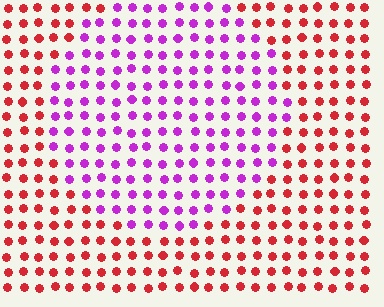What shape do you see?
I see a circle.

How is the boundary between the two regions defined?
The boundary is defined purely by a slight shift in hue (about 62 degrees). Spacing, size, and orientation are identical on both sides.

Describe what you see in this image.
The image is filled with small red elements in a uniform arrangement. A circle-shaped region is visible where the elements are tinted to a slightly different hue, forming a subtle color boundary.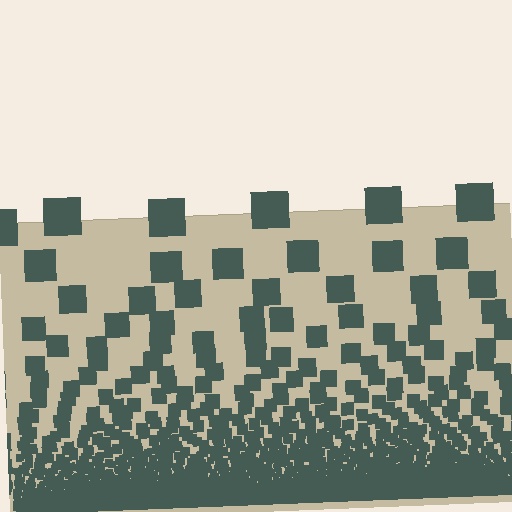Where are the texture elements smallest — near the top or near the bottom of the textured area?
Near the bottom.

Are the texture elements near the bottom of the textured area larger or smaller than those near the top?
Smaller. The gradient is inverted — elements near the bottom are smaller and denser.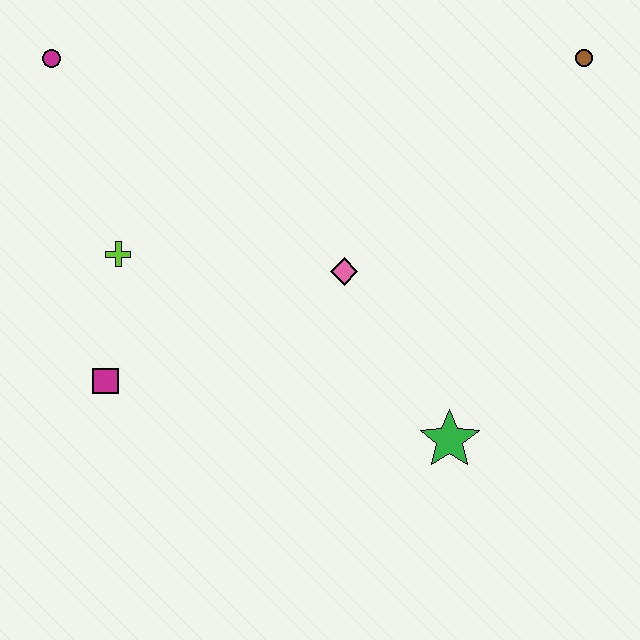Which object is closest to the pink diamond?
The green star is closest to the pink diamond.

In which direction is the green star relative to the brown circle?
The green star is below the brown circle.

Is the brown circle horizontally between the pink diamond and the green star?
No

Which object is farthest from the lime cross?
The brown circle is farthest from the lime cross.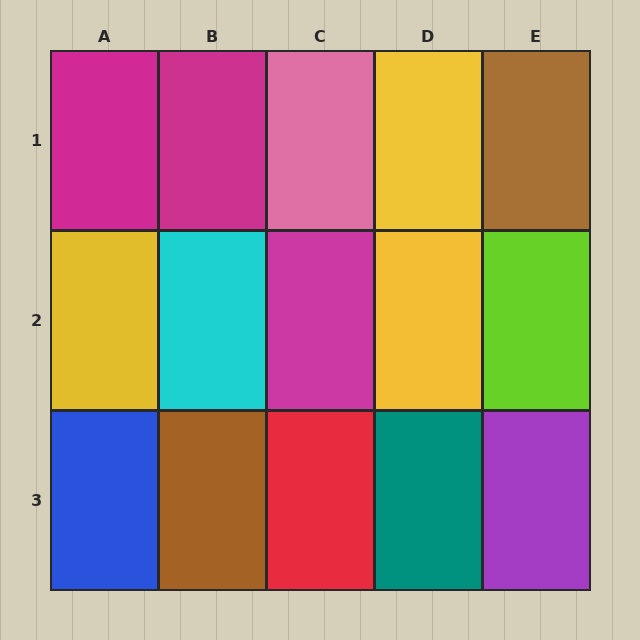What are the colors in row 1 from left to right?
Magenta, magenta, pink, yellow, brown.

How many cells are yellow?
3 cells are yellow.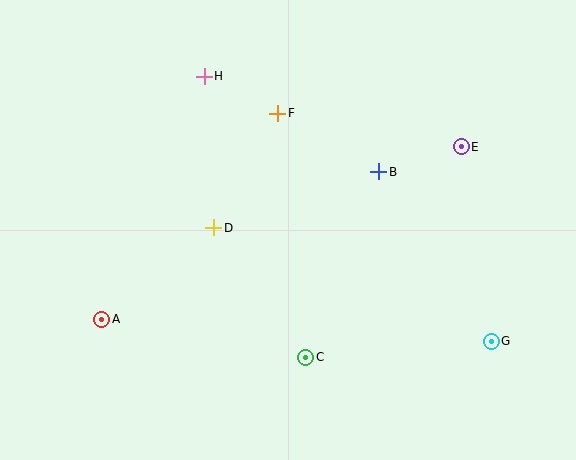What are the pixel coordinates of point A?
Point A is at (102, 319).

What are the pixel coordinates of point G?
Point G is at (491, 341).